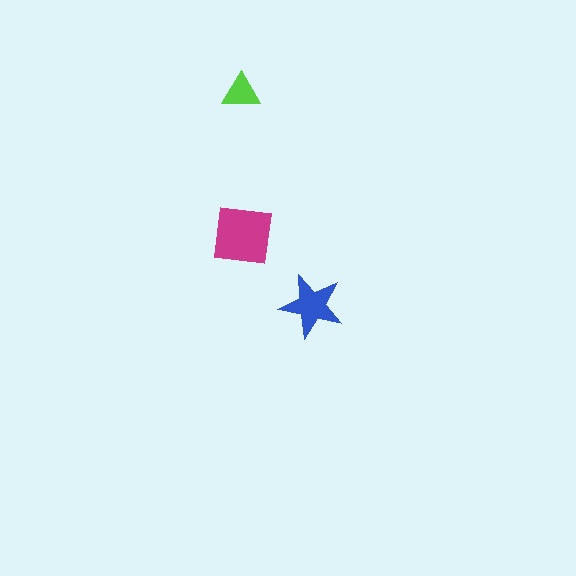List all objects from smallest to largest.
The lime triangle, the blue star, the magenta square.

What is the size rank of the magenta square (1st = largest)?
1st.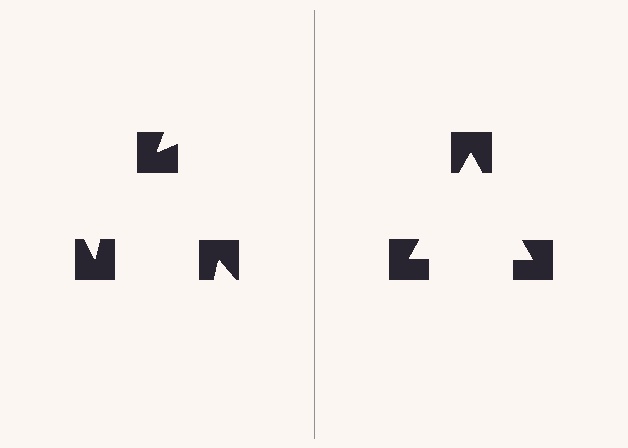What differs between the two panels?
The notched squares are positioned identically on both sides; only the wedge orientations differ. On the right they align to a triangle; on the left they are misaligned.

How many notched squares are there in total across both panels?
6 — 3 on each side.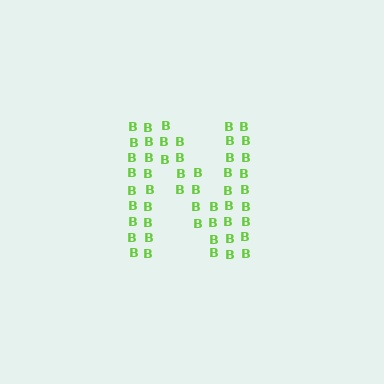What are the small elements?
The small elements are letter B's.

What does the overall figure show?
The overall figure shows the letter N.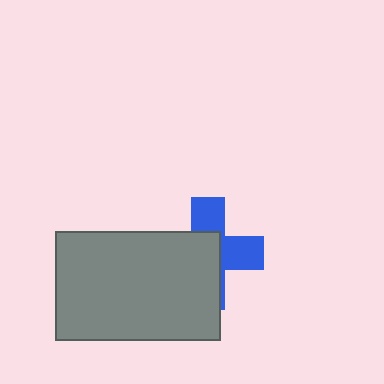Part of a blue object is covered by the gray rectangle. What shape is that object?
It is a cross.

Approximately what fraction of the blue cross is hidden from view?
Roughly 57% of the blue cross is hidden behind the gray rectangle.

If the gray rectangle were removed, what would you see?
You would see the complete blue cross.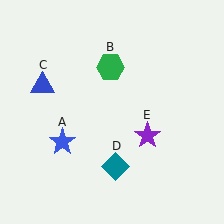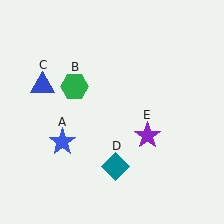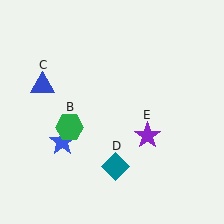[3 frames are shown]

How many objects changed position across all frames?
1 object changed position: green hexagon (object B).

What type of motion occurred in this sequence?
The green hexagon (object B) rotated counterclockwise around the center of the scene.